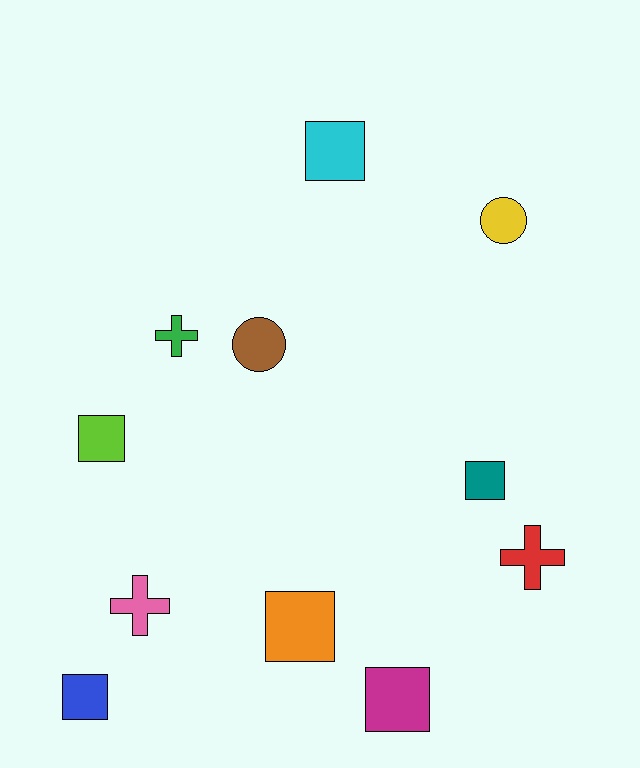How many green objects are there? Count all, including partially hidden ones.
There is 1 green object.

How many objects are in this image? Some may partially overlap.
There are 11 objects.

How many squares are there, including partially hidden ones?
There are 6 squares.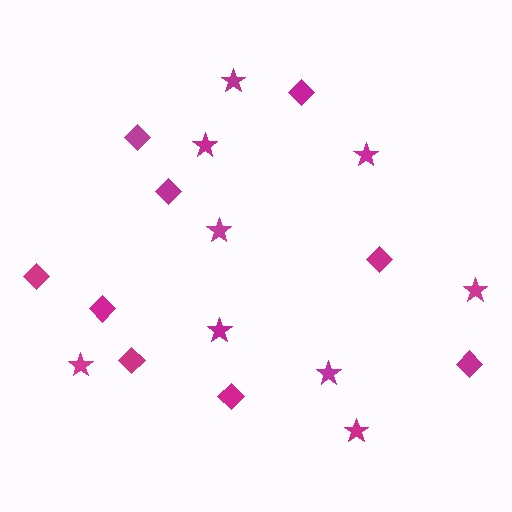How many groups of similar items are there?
There are 2 groups: one group of stars (9) and one group of diamonds (9).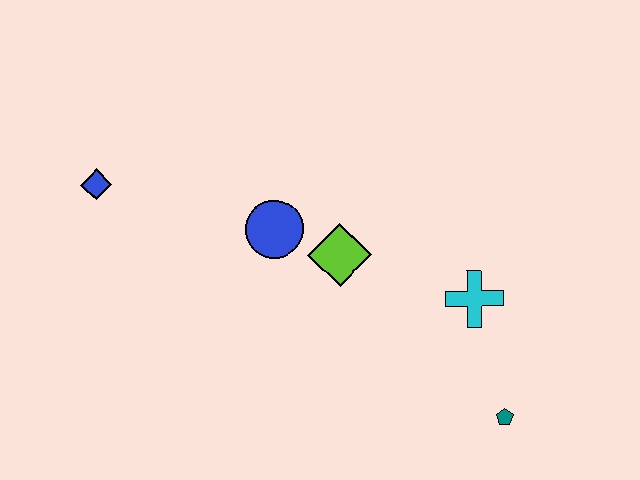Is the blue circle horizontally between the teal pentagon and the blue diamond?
Yes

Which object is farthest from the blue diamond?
The teal pentagon is farthest from the blue diamond.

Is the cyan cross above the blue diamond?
No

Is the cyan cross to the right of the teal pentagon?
No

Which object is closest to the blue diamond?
The blue circle is closest to the blue diamond.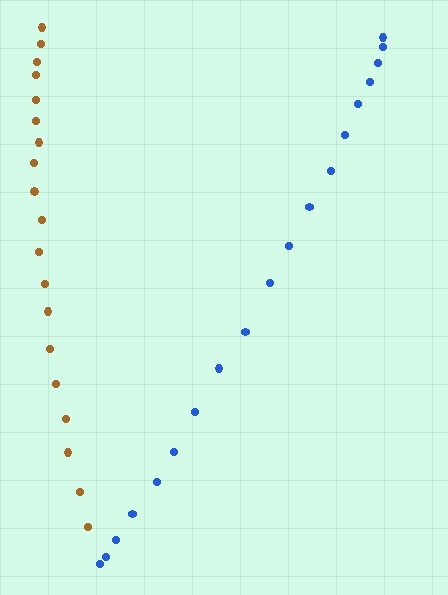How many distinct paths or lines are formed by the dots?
There are 2 distinct paths.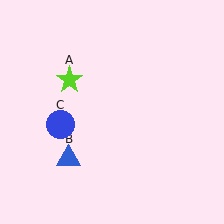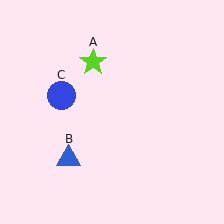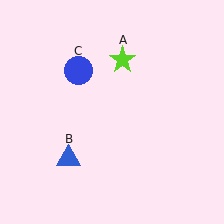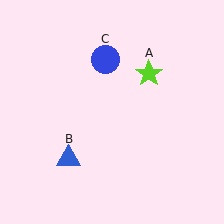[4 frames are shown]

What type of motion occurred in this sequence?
The lime star (object A), blue circle (object C) rotated clockwise around the center of the scene.